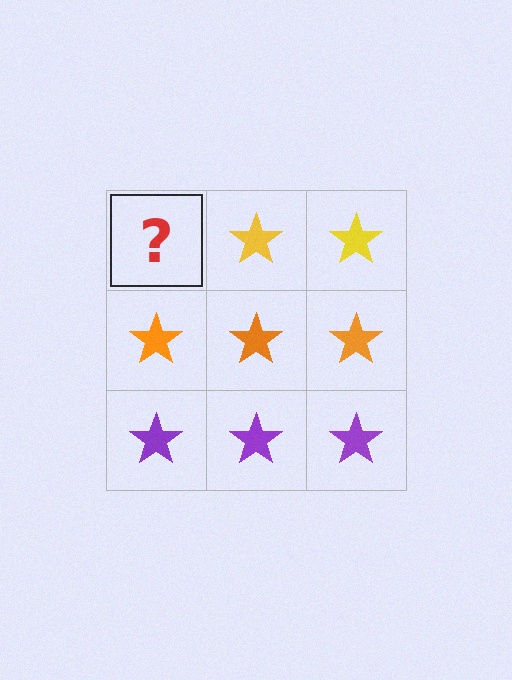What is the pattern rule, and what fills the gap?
The rule is that each row has a consistent color. The gap should be filled with a yellow star.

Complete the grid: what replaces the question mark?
The question mark should be replaced with a yellow star.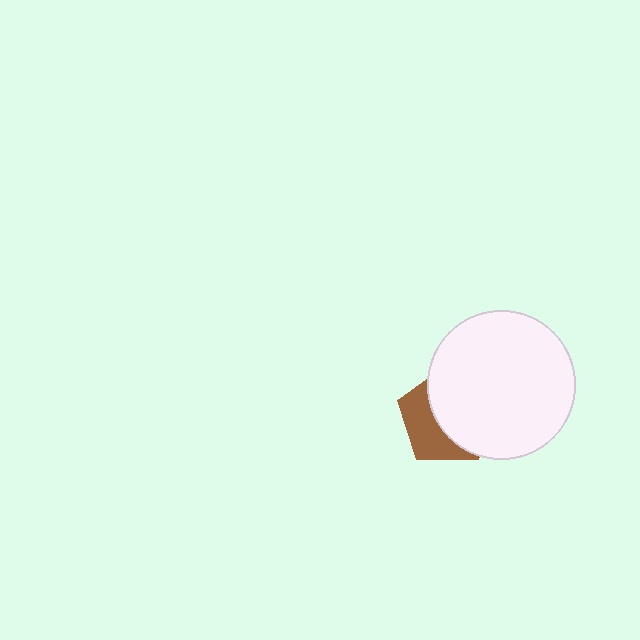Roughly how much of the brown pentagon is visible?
A small part of it is visible (roughly 40%).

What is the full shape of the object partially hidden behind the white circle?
The partially hidden object is a brown pentagon.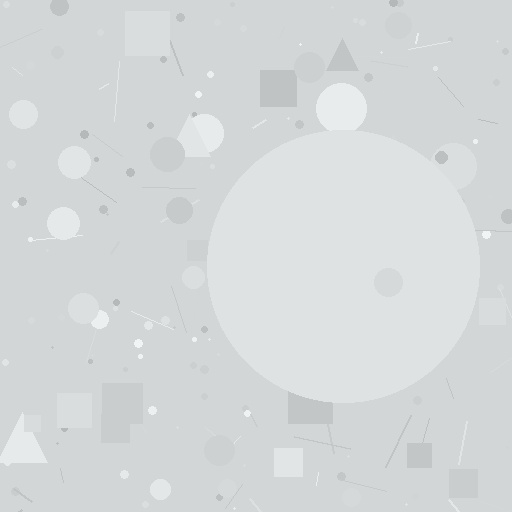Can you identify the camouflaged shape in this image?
The camouflaged shape is a circle.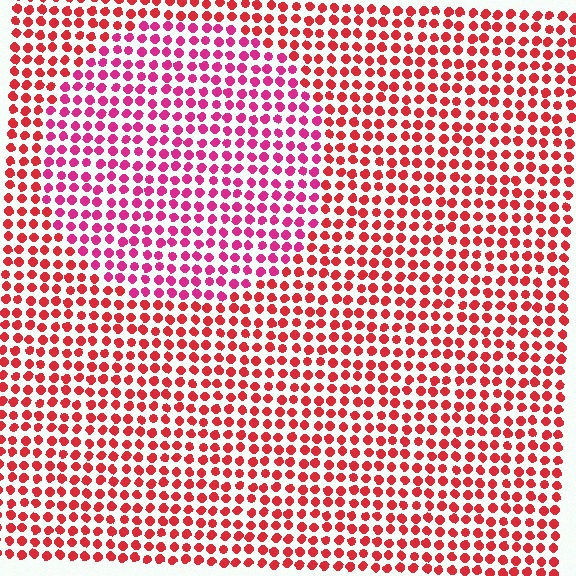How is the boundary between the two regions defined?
The boundary is defined purely by a slight shift in hue (about 30 degrees). Spacing, size, and orientation are identical on both sides.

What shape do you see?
I see a circle.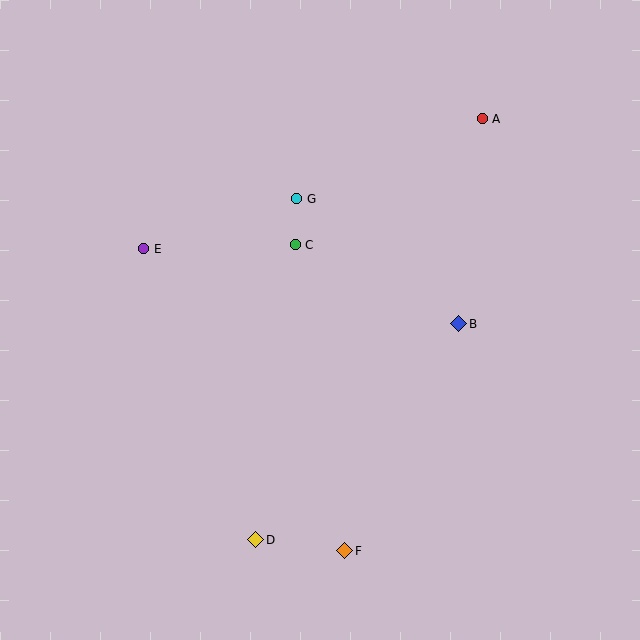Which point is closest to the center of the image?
Point C at (295, 245) is closest to the center.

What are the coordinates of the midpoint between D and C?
The midpoint between D and C is at (276, 392).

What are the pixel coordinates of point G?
Point G is at (297, 199).